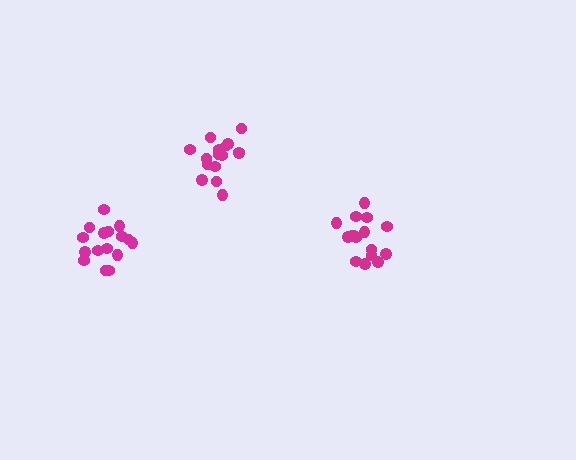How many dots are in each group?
Group 1: 16 dots, Group 2: 16 dots, Group 3: 16 dots (48 total).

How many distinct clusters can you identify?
There are 3 distinct clusters.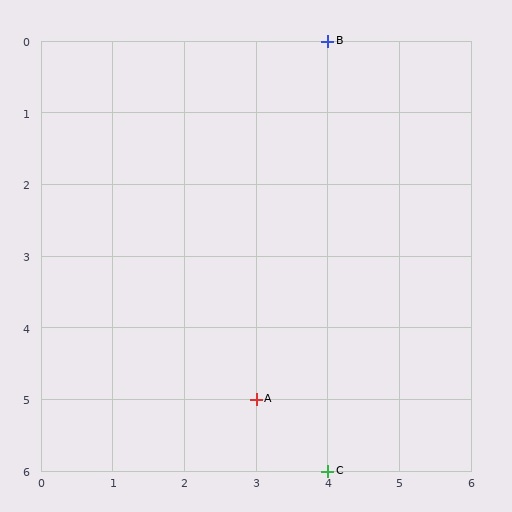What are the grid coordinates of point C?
Point C is at grid coordinates (4, 6).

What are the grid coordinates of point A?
Point A is at grid coordinates (3, 5).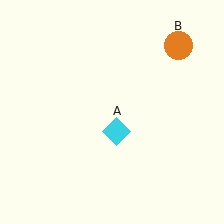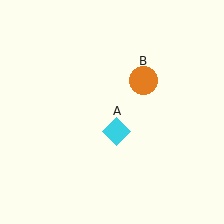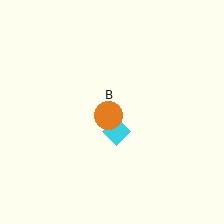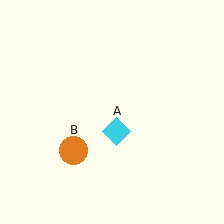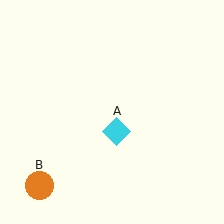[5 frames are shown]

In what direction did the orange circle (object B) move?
The orange circle (object B) moved down and to the left.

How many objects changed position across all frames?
1 object changed position: orange circle (object B).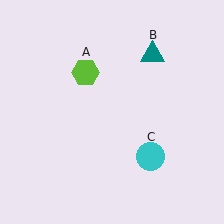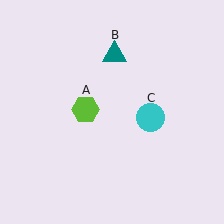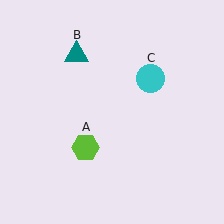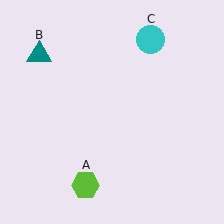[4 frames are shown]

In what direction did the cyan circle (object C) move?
The cyan circle (object C) moved up.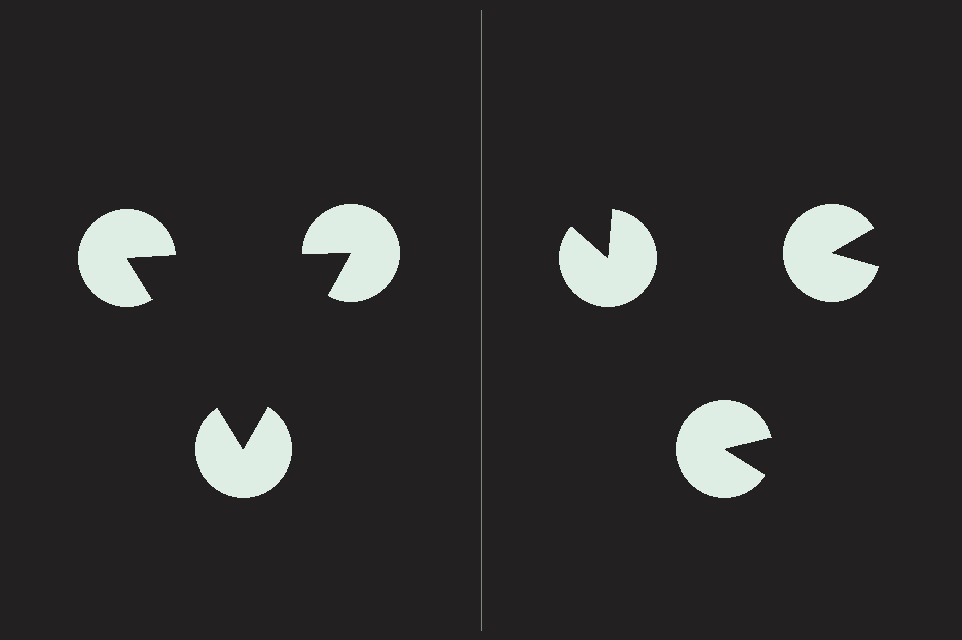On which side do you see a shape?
An illusory triangle appears on the left side. On the right side the wedge cuts are rotated, so no coherent shape forms.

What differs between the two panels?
The pac-man discs are positioned identically on both sides; only the wedge orientations differ. On the left they align to a triangle; on the right they are misaligned.